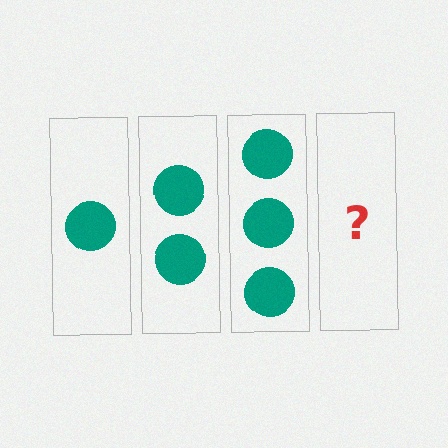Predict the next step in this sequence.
The next step is 4 circles.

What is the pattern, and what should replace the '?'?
The pattern is that each step adds one more circle. The '?' should be 4 circles.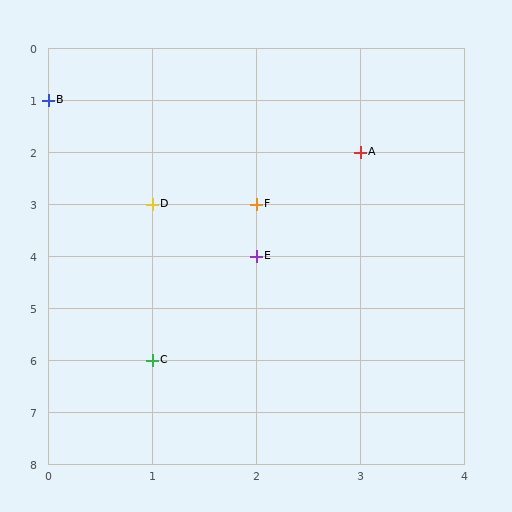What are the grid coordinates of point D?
Point D is at grid coordinates (1, 3).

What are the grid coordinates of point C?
Point C is at grid coordinates (1, 6).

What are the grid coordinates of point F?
Point F is at grid coordinates (2, 3).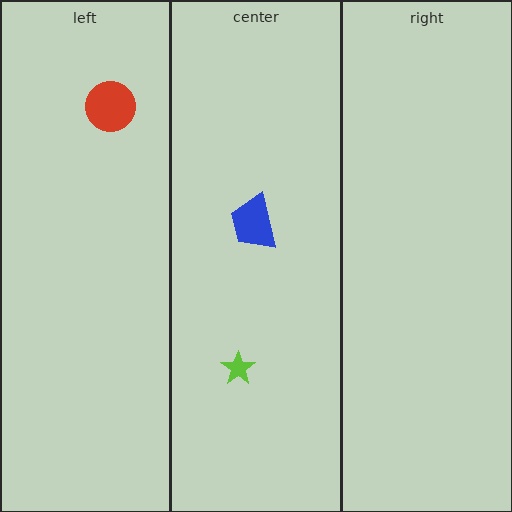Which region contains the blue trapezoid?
The center region.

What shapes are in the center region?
The lime star, the blue trapezoid.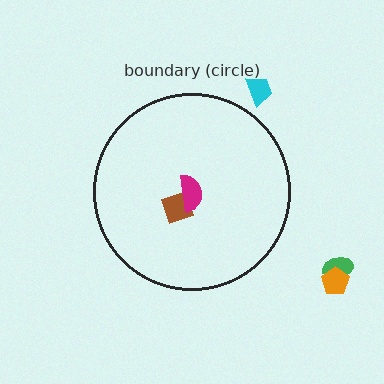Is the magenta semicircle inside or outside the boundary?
Inside.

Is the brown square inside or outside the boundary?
Inside.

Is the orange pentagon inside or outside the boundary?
Outside.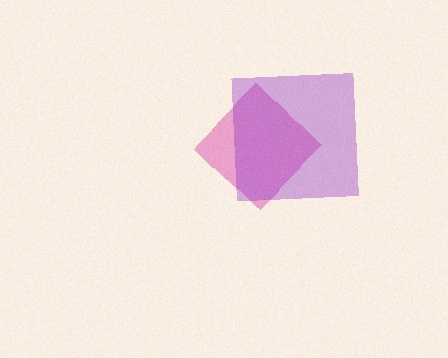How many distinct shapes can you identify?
There are 2 distinct shapes: a magenta diamond, a purple square.